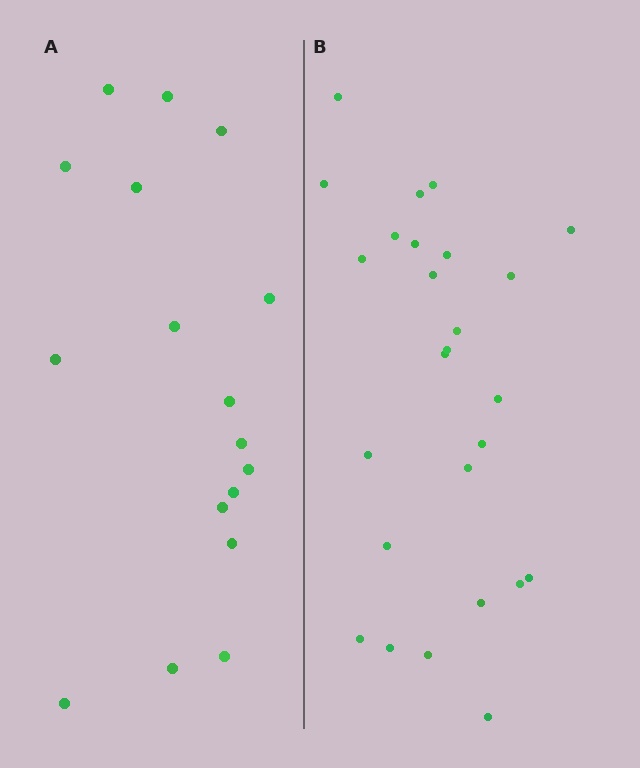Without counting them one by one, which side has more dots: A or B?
Region B (the right region) has more dots.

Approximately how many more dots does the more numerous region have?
Region B has roughly 8 or so more dots than region A.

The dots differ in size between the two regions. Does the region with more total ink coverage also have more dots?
No. Region A has more total ink coverage because its dots are larger, but region B actually contains more individual dots. Total area can be misleading — the number of items is what matters here.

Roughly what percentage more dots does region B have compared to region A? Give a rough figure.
About 55% more.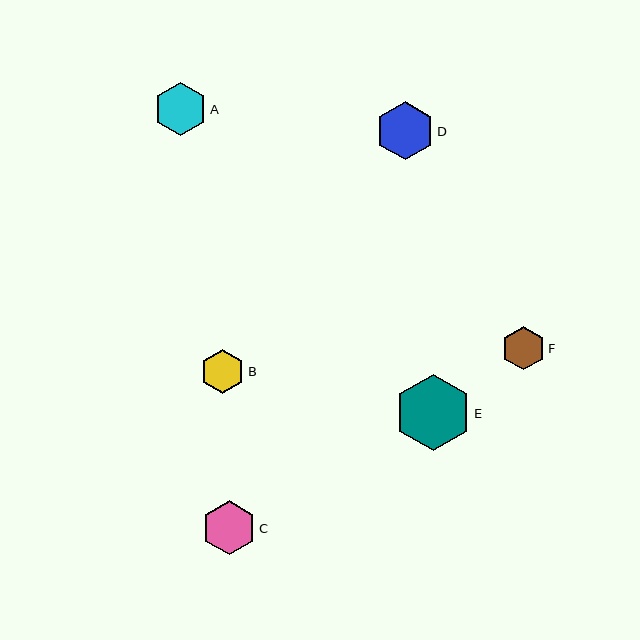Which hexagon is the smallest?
Hexagon F is the smallest with a size of approximately 43 pixels.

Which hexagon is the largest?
Hexagon E is the largest with a size of approximately 77 pixels.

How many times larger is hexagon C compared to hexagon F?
Hexagon C is approximately 1.2 times the size of hexagon F.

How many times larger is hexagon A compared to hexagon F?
Hexagon A is approximately 1.2 times the size of hexagon F.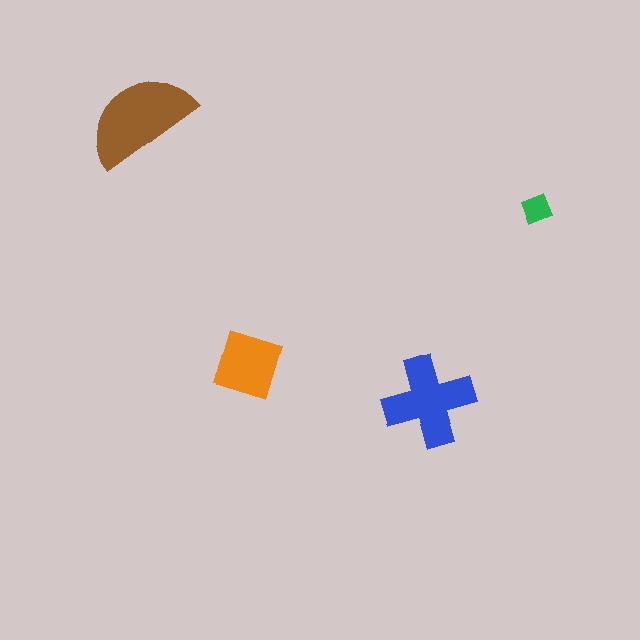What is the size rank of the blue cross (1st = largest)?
2nd.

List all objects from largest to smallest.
The brown semicircle, the blue cross, the orange square, the green diamond.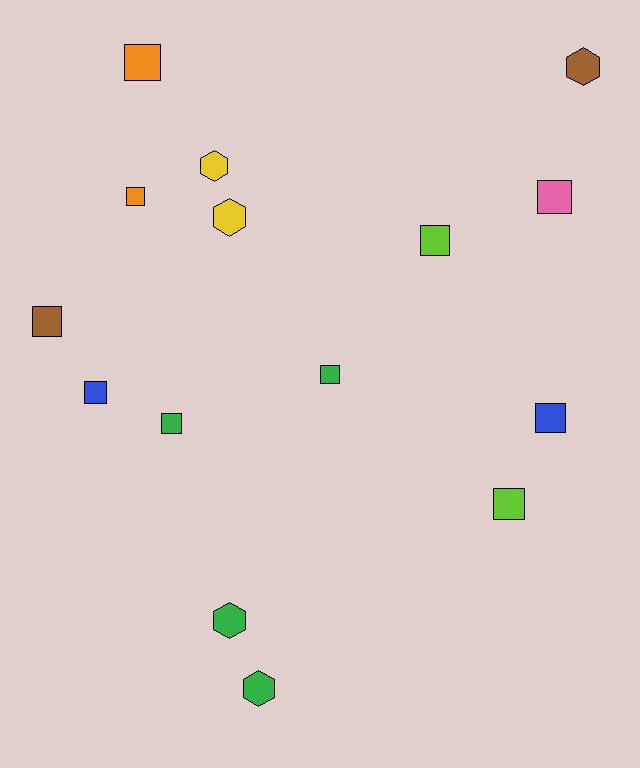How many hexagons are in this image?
There are 5 hexagons.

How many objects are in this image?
There are 15 objects.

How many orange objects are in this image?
There are 2 orange objects.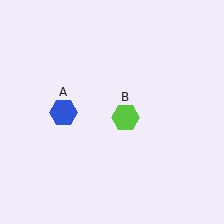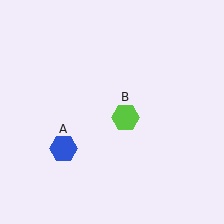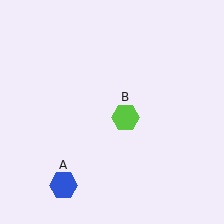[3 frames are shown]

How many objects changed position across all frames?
1 object changed position: blue hexagon (object A).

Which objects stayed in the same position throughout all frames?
Lime hexagon (object B) remained stationary.